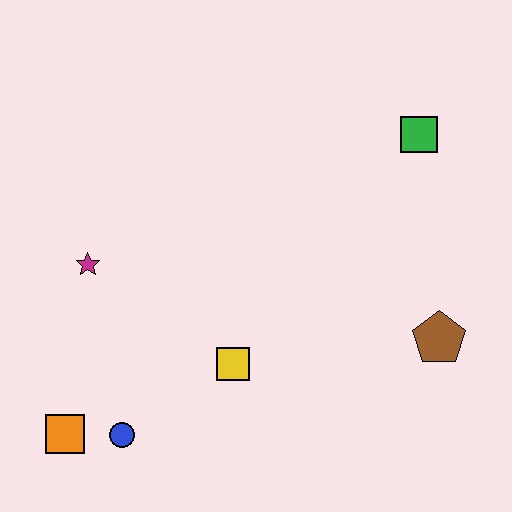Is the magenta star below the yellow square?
No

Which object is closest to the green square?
The brown pentagon is closest to the green square.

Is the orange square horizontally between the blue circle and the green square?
No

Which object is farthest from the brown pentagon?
The orange square is farthest from the brown pentagon.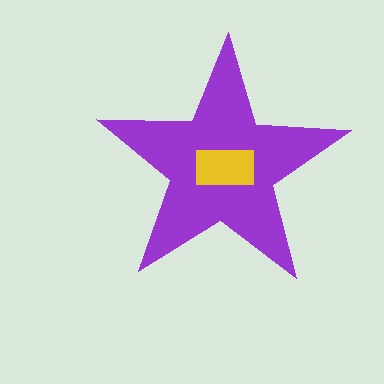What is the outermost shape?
The purple star.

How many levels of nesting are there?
2.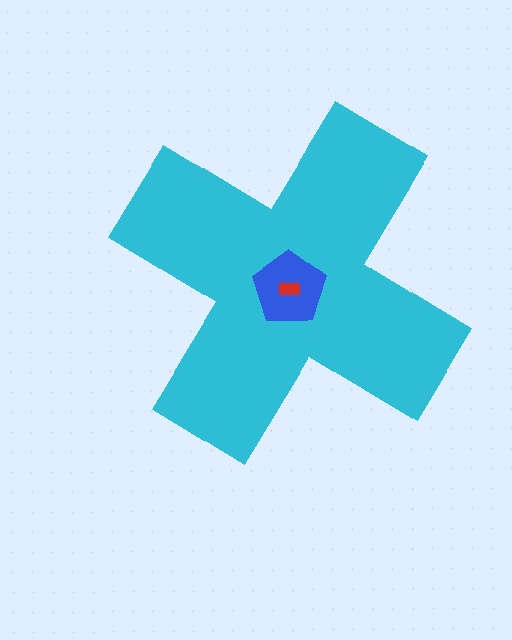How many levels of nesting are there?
3.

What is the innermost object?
The red rectangle.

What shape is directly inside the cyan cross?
The blue pentagon.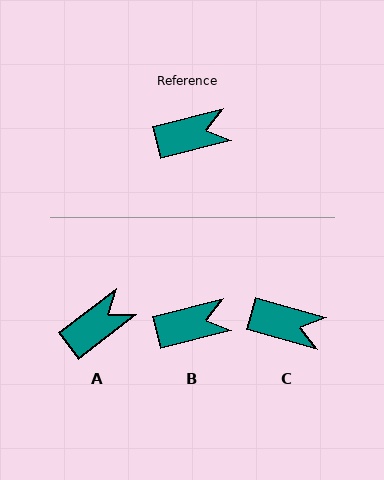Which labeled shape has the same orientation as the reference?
B.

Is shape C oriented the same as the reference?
No, it is off by about 30 degrees.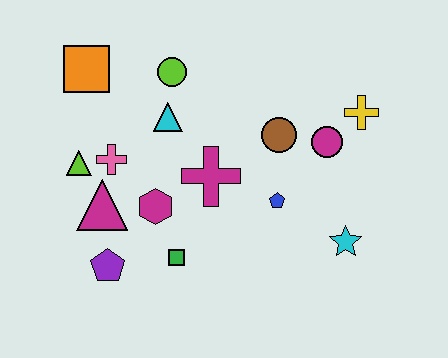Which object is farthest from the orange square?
The cyan star is farthest from the orange square.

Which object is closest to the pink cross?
The lime triangle is closest to the pink cross.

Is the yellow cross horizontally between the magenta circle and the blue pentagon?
No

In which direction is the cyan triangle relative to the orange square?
The cyan triangle is to the right of the orange square.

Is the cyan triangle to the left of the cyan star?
Yes